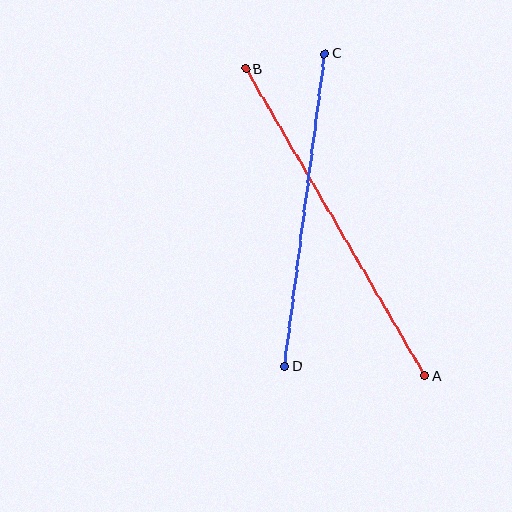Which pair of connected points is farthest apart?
Points A and B are farthest apart.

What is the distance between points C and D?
The distance is approximately 315 pixels.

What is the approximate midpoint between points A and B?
The midpoint is at approximately (335, 222) pixels.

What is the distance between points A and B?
The distance is approximately 356 pixels.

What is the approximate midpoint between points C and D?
The midpoint is at approximately (305, 210) pixels.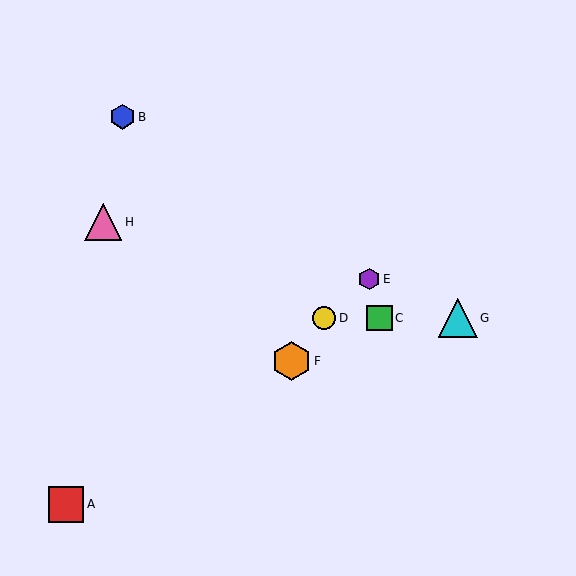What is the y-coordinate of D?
Object D is at y≈318.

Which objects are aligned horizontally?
Objects C, D, G are aligned horizontally.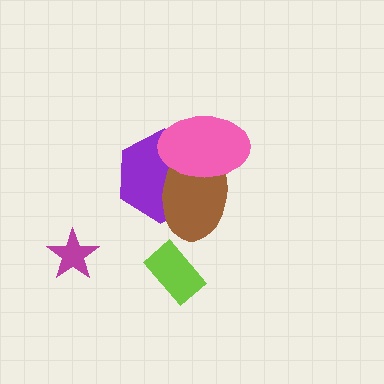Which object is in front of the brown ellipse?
The pink ellipse is in front of the brown ellipse.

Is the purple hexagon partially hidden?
Yes, it is partially covered by another shape.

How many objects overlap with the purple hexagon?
2 objects overlap with the purple hexagon.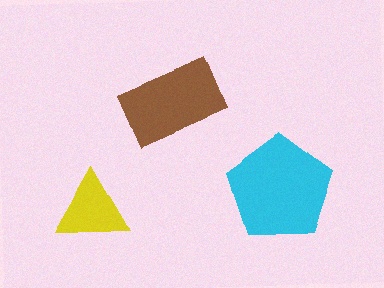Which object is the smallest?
The yellow triangle.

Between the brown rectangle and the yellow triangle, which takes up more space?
The brown rectangle.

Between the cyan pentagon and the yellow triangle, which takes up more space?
The cyan pentagon.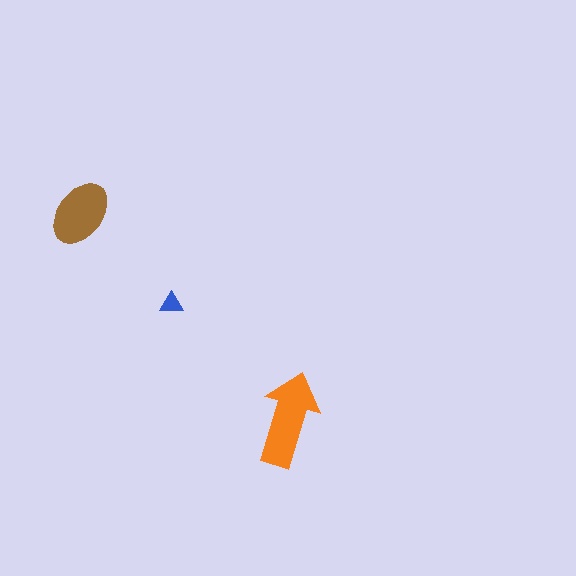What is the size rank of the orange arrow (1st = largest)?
1st.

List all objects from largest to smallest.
The orange arrow, the brown ellipse, the blue triangle.